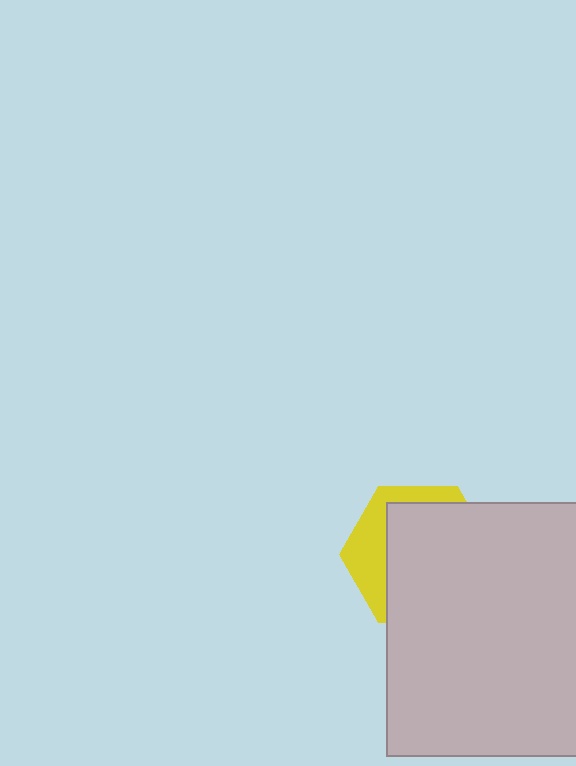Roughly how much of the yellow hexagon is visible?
A small part of it is visible (roughly 30%).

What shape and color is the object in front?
The object in front is a light gray rectangle.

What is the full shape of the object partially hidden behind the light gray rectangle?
The partially hidden object is a yellow hexagon.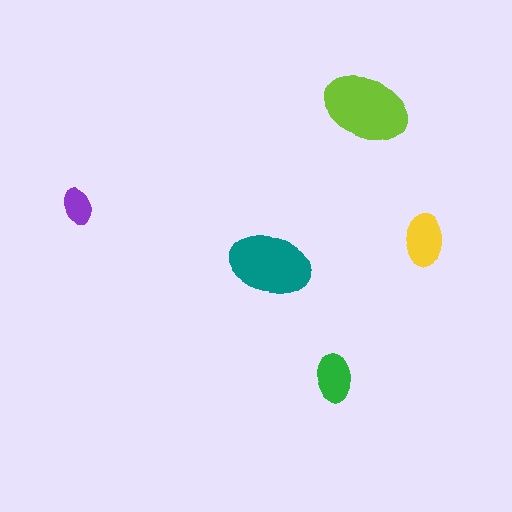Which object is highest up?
The lime ellipse is topmost.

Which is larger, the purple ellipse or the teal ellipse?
The teal one.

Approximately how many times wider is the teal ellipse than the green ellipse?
About 1.5 times wider.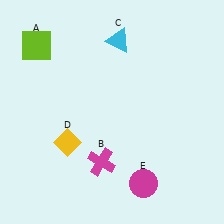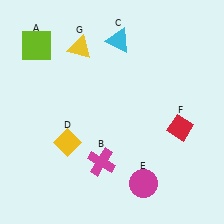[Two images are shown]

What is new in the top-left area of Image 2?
A yellow triangle (G) was added in the top-left area of Image 2.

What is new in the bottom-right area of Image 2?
A red diamond (F) was added in the bottom-right area of Image 2.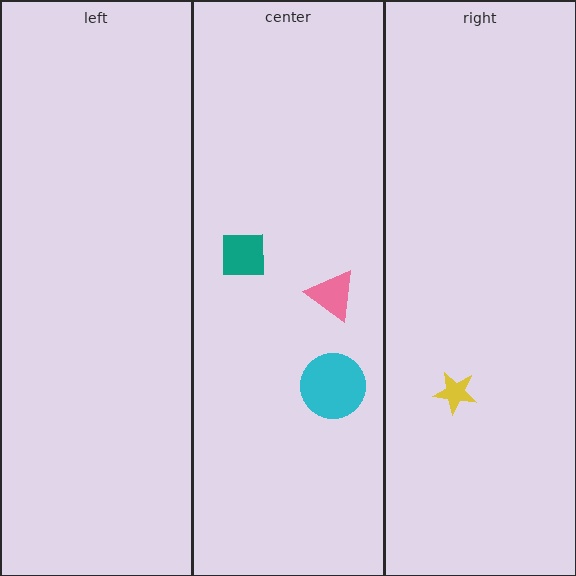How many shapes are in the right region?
1.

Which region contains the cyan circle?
The center region.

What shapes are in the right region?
The yellow star.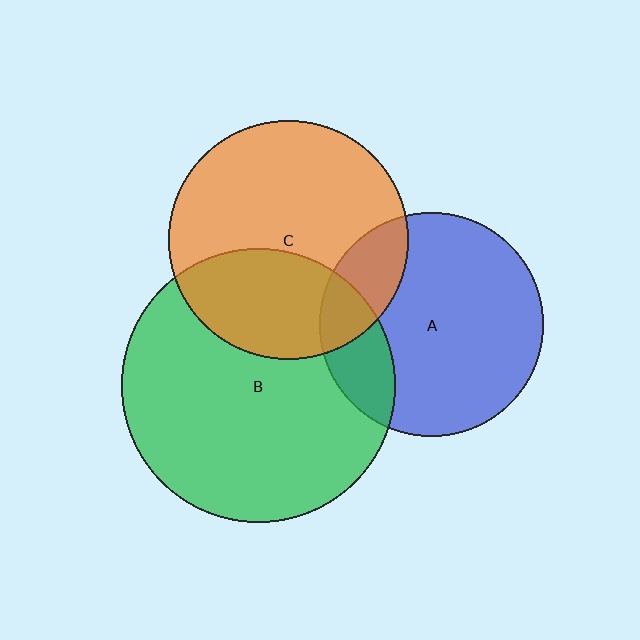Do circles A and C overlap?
Yes.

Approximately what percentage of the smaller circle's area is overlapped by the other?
Approximately 20%.